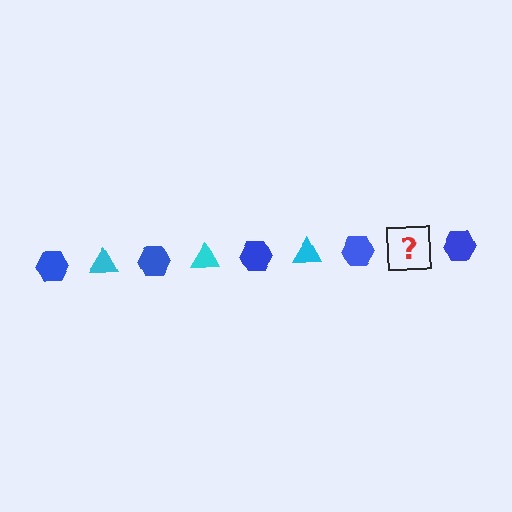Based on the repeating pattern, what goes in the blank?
The blank should be a cyan triangle.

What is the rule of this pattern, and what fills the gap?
The rule is that the pattern alternates between blue hexagon and cyan triangle. The gap should be filled with a cyan triangle.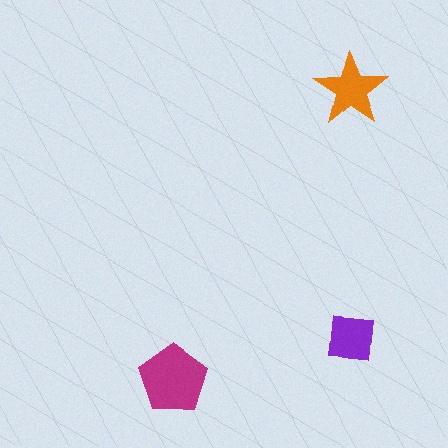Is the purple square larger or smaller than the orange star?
Smaller.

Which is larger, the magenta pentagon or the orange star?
The magenta pentagon.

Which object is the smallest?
The purple square.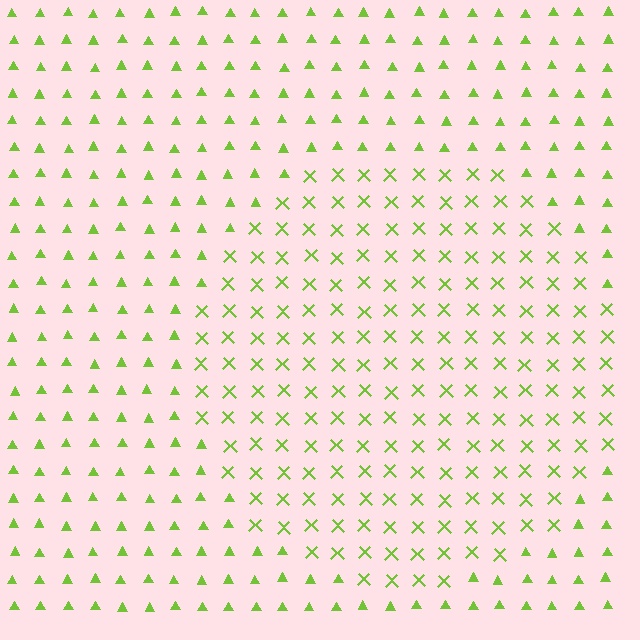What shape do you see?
I see a circle.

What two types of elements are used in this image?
The image uses X marks inside the circle region and triangles outside it.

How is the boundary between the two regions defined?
The boundary is defined by a change in element shape: X marks inside vs. triangles outside. All elements share the same color and spacing.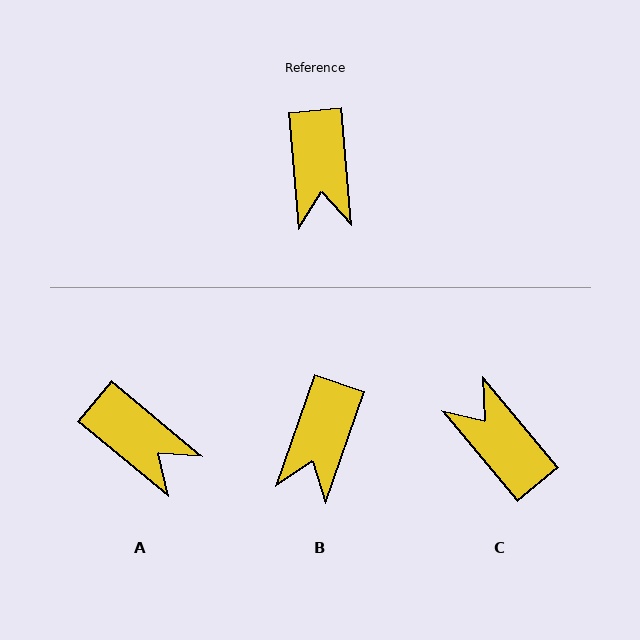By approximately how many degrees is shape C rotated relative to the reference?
Approximately 145 degrees clockwise.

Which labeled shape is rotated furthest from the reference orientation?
C, about 145 degrees away.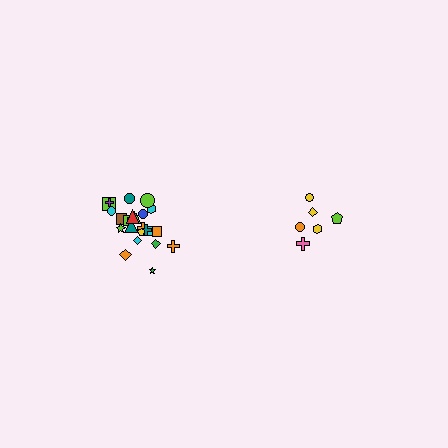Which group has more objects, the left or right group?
The left group.